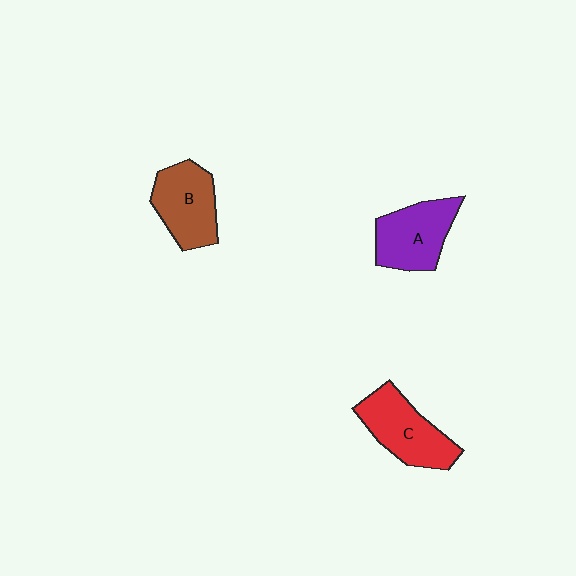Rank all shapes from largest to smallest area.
From largest to smallest: C (red), A (purple), B (brown).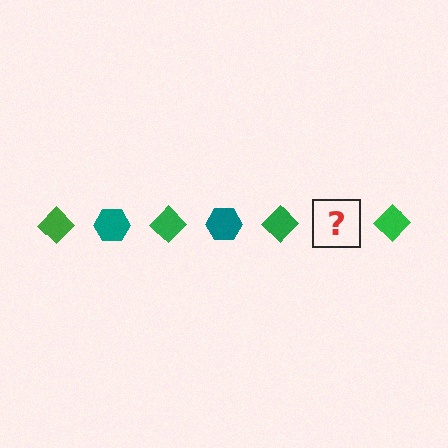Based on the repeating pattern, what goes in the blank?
The blank should be a teal hexagon.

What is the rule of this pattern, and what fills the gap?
The rule is that the pattern alternates between green diamond and teal hexagon. The gap should be filled with a teal hexagon.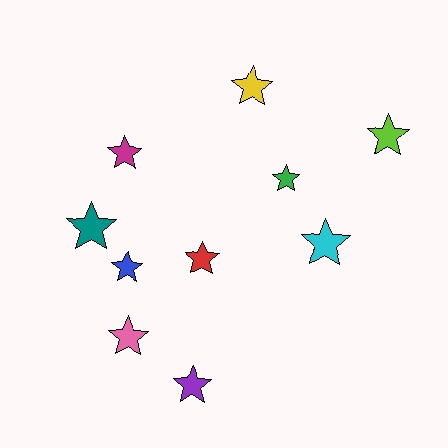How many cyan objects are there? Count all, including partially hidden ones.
There is 1 cyan object.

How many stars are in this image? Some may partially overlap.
There are 10 stars.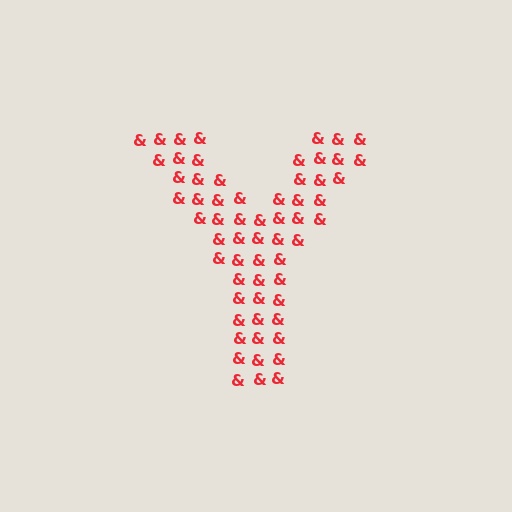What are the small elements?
The small elements are ampersands.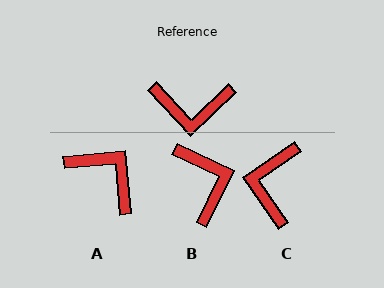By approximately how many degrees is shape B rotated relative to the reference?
Approximately 111 degrees counter-clockwise.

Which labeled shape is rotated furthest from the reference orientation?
A, about 142 degrees away.